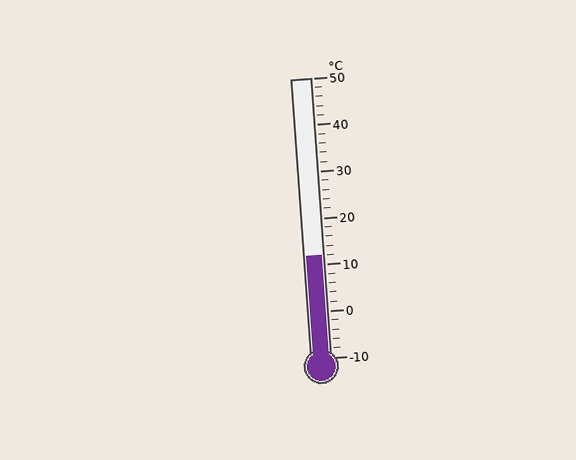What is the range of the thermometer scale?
The thermometer scale ranges from -10°C to 50°C.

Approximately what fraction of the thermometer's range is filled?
The thermometer is filled to approximately 35% of its range.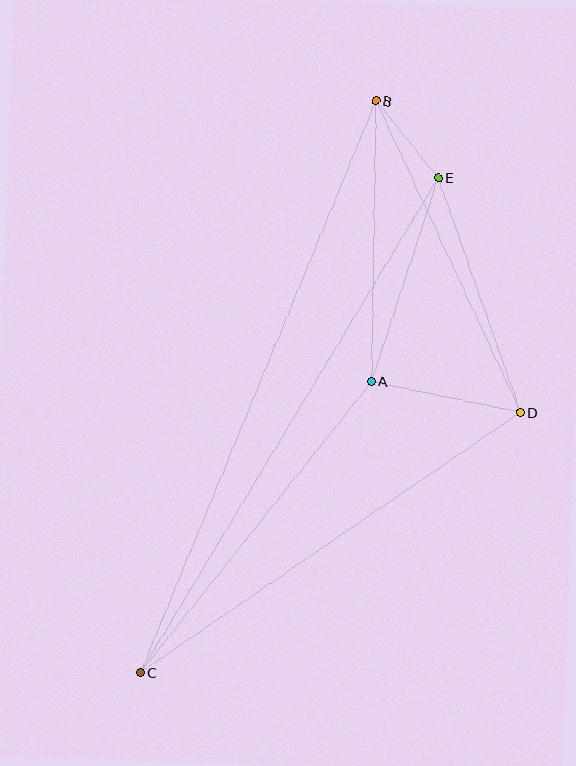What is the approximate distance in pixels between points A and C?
The distance between A and C is approximately 372 pixels.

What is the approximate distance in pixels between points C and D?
The distance between C and D is approximately 461 pixels.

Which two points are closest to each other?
Points B and E are closest to each other.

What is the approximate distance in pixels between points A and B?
The distance between A and B is approximately 281 pixels.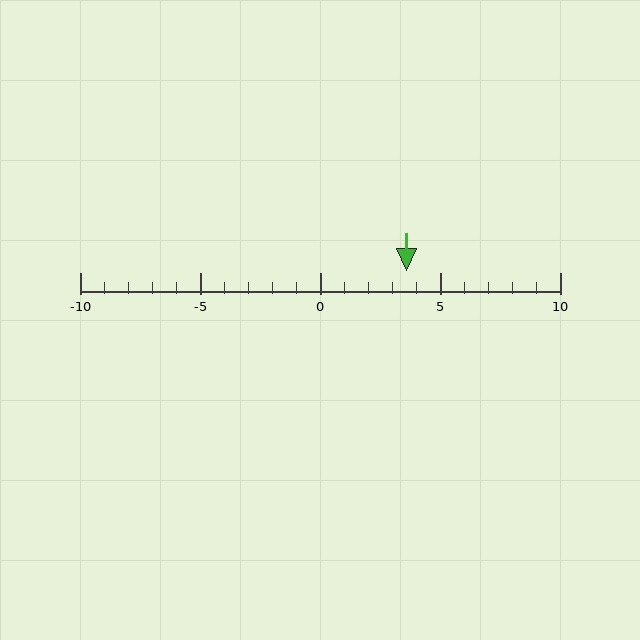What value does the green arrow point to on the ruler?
The green arrow points to approximately 4.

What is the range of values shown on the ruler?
The ruler shows values from -10 to 10.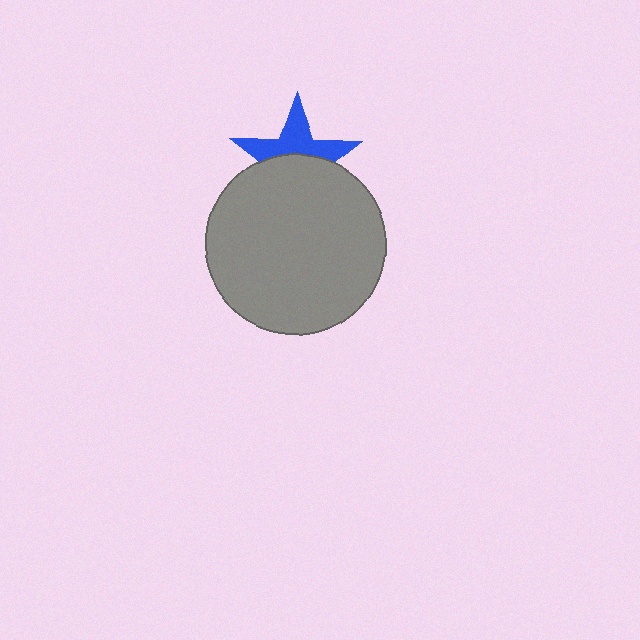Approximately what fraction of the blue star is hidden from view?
Roughly 53% of the blue star is hidden behind the gray circle.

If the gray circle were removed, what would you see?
You would see the complete blue star.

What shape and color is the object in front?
The object in front is a gray circle.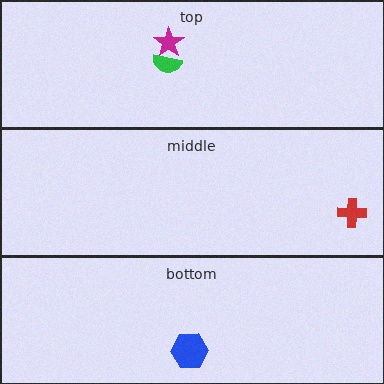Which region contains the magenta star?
The top region.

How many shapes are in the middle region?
1.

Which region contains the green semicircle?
The top region.